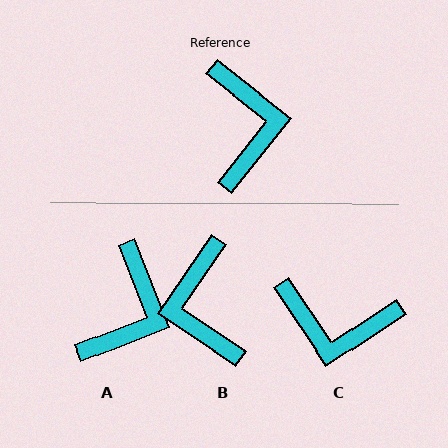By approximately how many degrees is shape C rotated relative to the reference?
Approximately 108 degrees clockwise.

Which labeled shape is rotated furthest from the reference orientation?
B, about 176 degrees away.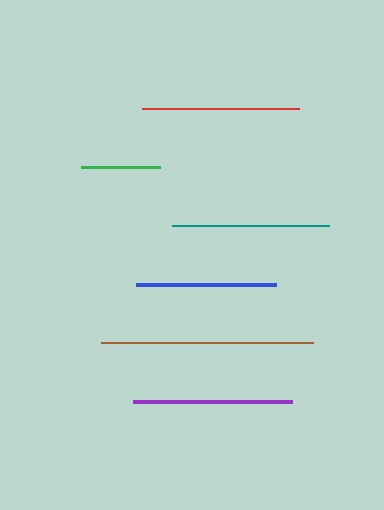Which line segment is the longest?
The brown line is the longest at approximately 212 pixels.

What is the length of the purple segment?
The purple segment is approximately 159 pixels long.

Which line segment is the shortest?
The green line is the shortest at approximately 79 pixels.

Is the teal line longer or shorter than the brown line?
The brown line is longer than the teal line.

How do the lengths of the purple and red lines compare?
The purple and red lines are approximately the same length.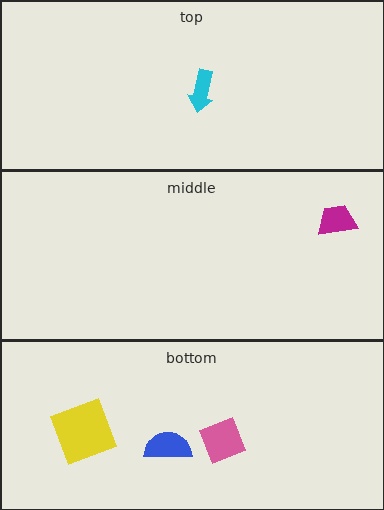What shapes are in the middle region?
The magenta trapezoid.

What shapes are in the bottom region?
The blue semicircle, the pink diamond, the yellow square.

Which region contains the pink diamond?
The bottom region.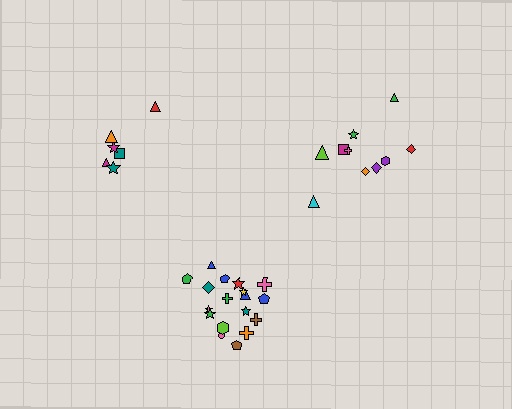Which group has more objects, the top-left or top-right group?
The top-right group.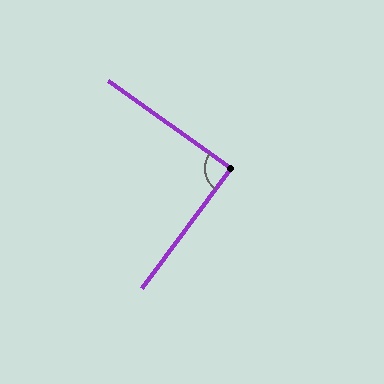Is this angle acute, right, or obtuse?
It is approximately a right angle.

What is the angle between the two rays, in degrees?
Approximately 89 degrees.